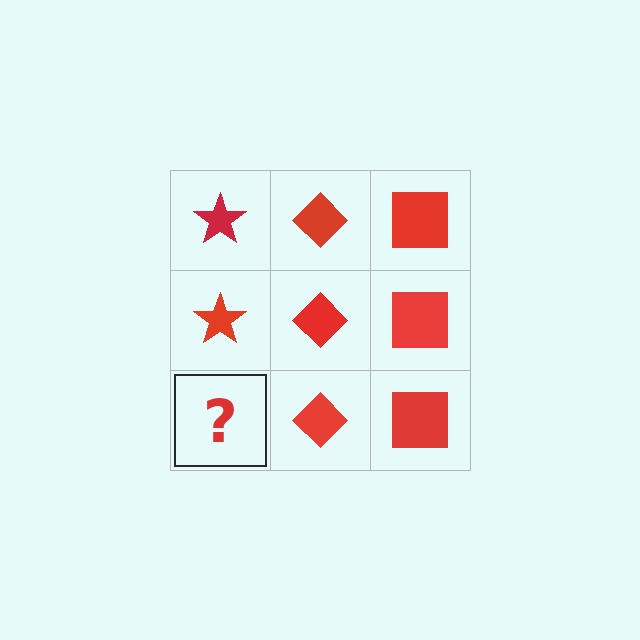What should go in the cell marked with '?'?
The missing cell should contain a red star.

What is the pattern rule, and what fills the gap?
The rule is that each column has a consistent shape. The gap should be filled with a red star.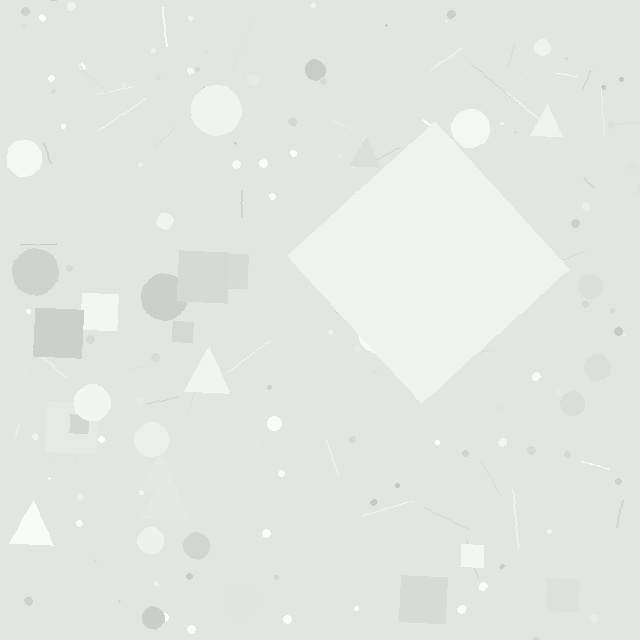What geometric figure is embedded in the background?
A diamond is embedded in the background.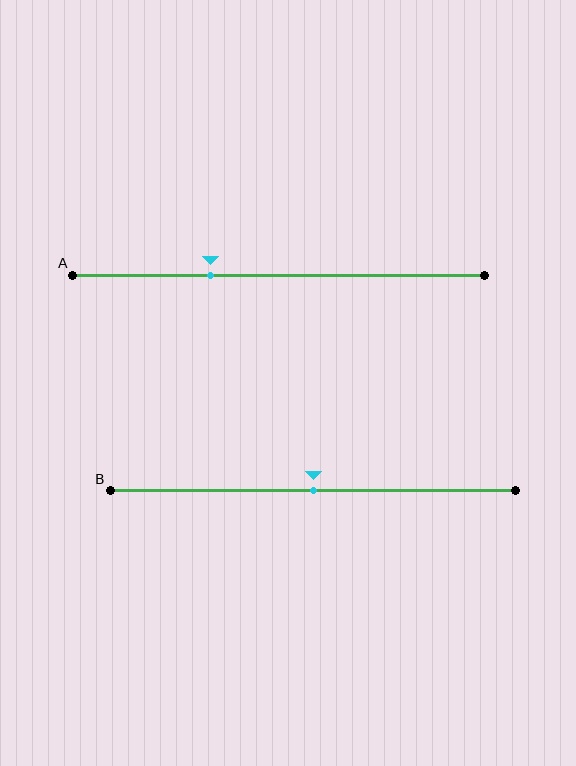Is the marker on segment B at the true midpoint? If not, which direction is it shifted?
Yes, the marker on segment B is at the true midpoint.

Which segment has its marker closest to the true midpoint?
Segment B has its marker closest to the true midpoint.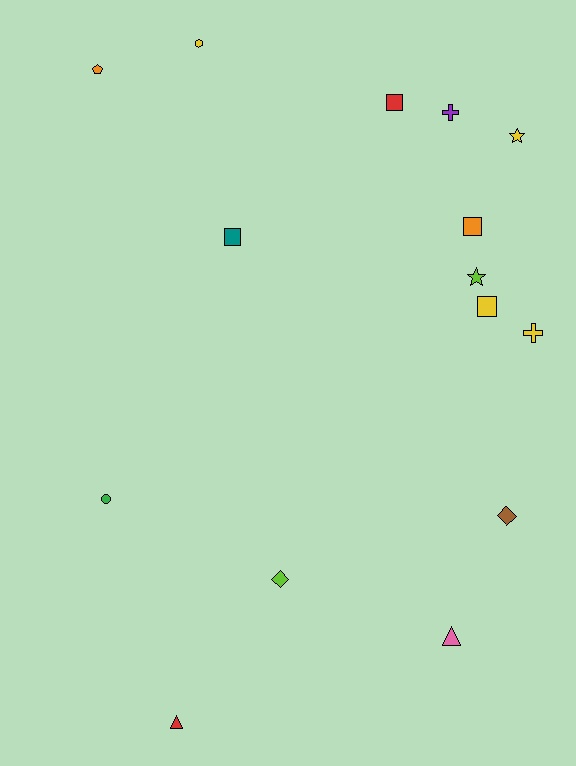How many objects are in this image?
There are 15 objects.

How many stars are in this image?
There are 2 stars.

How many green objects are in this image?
There is 1 green object.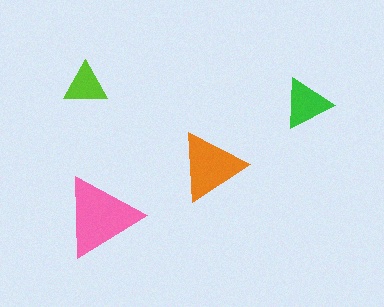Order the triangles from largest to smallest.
the pink one, the orange one, the green one, the lime one.